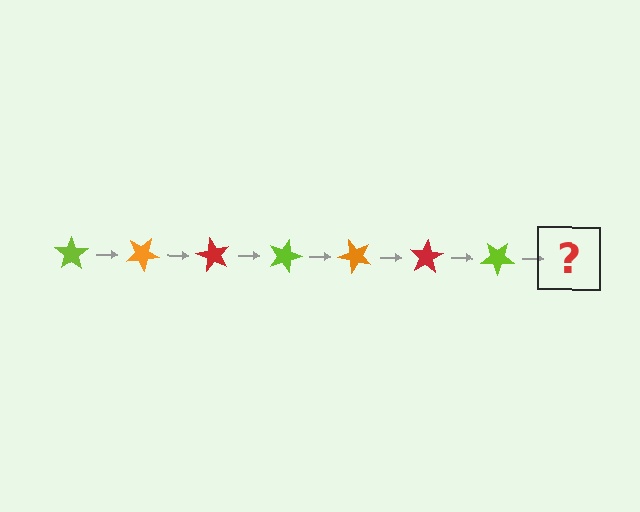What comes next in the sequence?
The next element should be an orange star, rotated 210 degrees from the start.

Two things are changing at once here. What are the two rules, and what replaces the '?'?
The two rules are that it rotates 30 degrees each step and the color cycles through lime, orange, and red. The '?' should be an orange star, rotated 210 degrees from the start.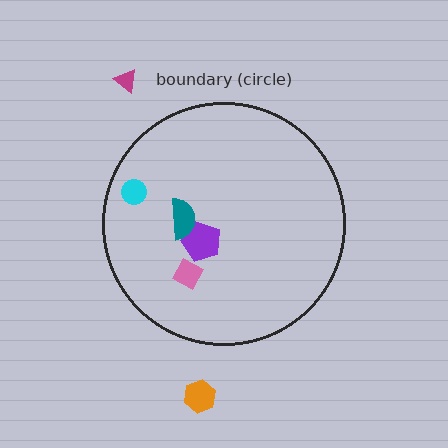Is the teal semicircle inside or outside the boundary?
Inside.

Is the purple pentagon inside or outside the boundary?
Inside.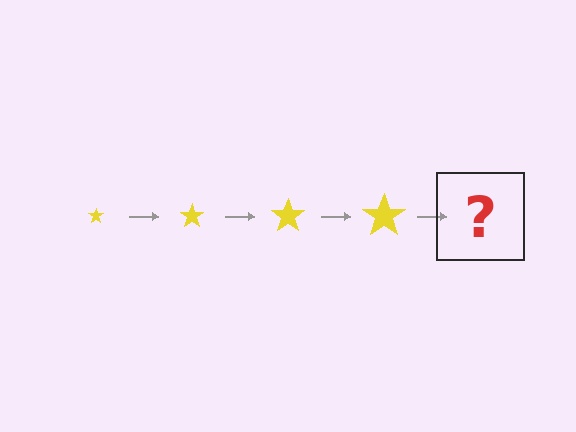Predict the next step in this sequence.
The next step is a yellow star, larger than the previous one.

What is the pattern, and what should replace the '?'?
The pattern is that the star gets progressively larger each step. The '?' should be a yellow star, larger than the previous one.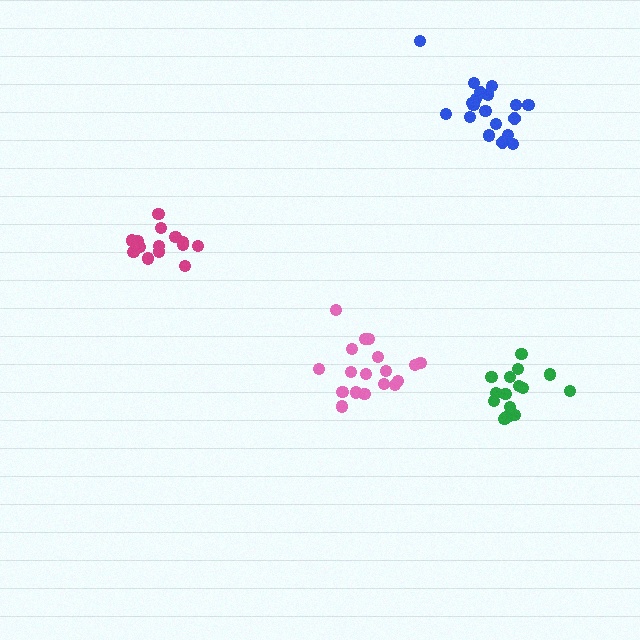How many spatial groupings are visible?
There are 4 spatial groupings.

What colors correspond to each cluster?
The clusters are colored: pink, blue, magenta, green.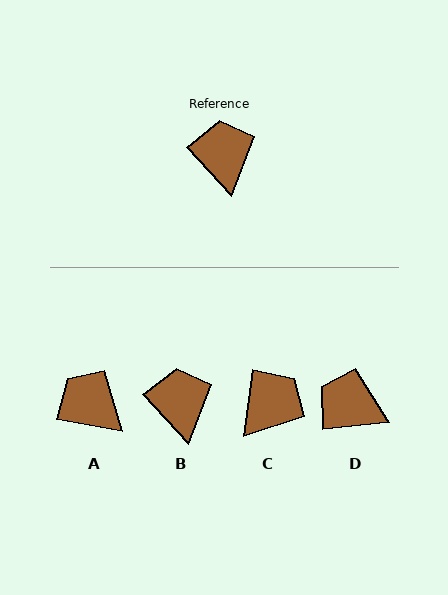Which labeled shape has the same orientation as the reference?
B.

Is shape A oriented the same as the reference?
No, it is off by about 37 degrees.